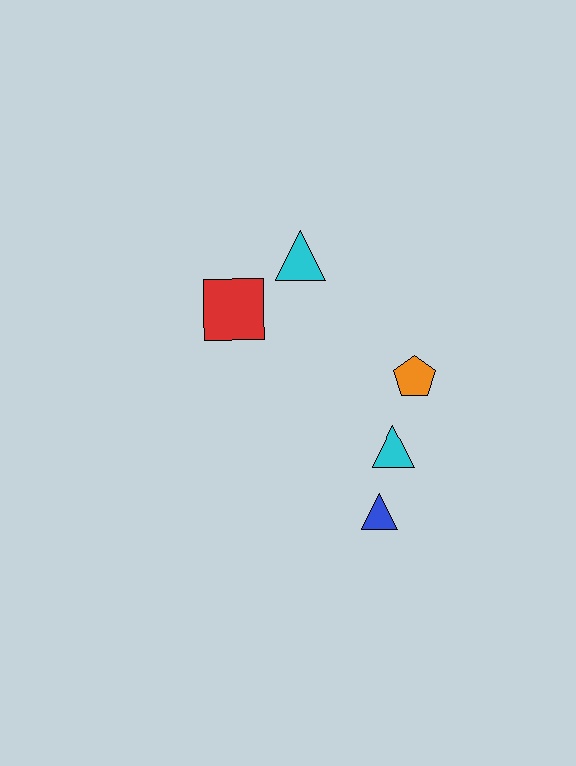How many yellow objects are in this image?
There are no yellow objects.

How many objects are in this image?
There are 5 objects.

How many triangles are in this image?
There are 3 triangles.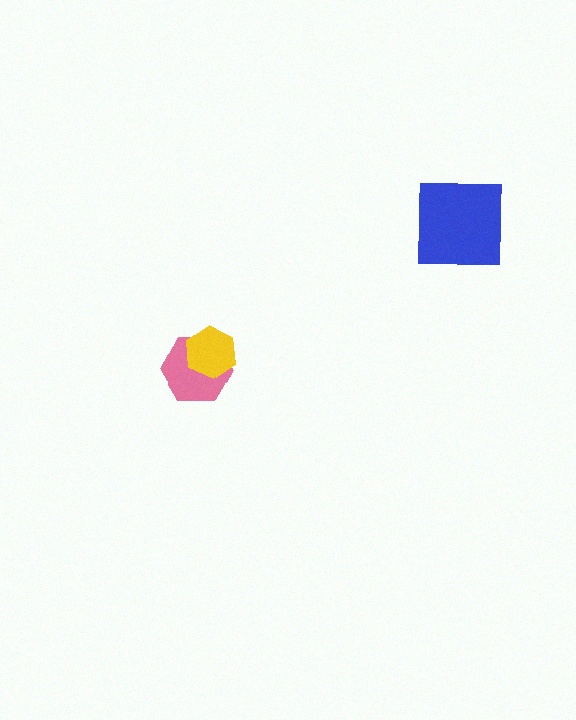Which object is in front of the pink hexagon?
The yellow hexagon is in front of the pink hexagon.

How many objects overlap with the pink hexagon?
1 object overlaps with the pink hexagon.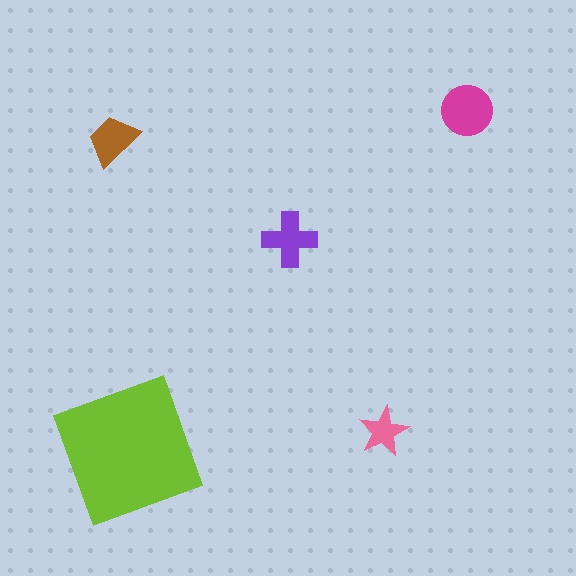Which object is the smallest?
The pink star.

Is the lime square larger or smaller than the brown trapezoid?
Larger.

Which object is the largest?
The lime square.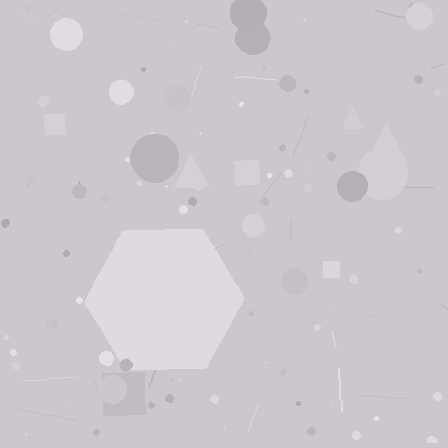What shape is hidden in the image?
A hexagon is hidden in the image.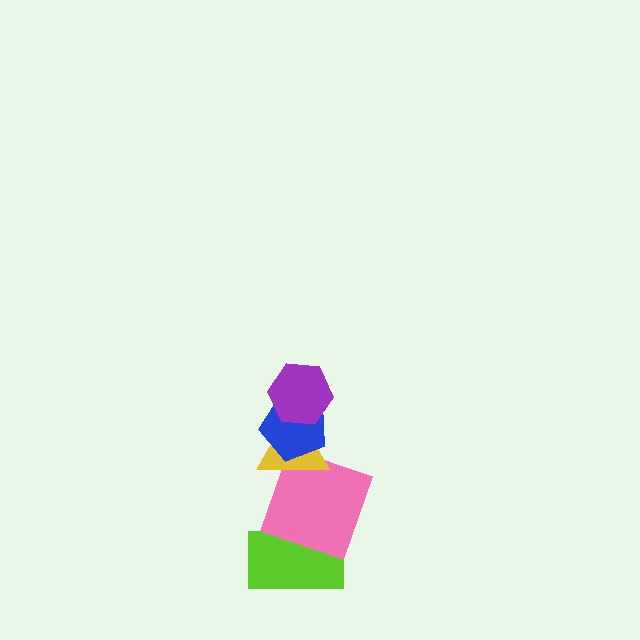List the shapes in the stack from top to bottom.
From top to bottom: the purple hexagon, the blue pentagon, the yellow triangle, the pink square, the lime rectangle.